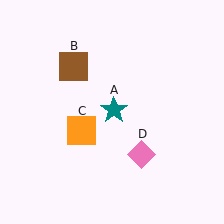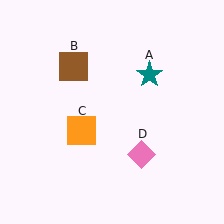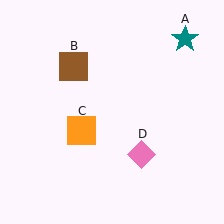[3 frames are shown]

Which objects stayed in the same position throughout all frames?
Brown square (object B) and orange square (object C) and pink diamond (object D) remained stationary.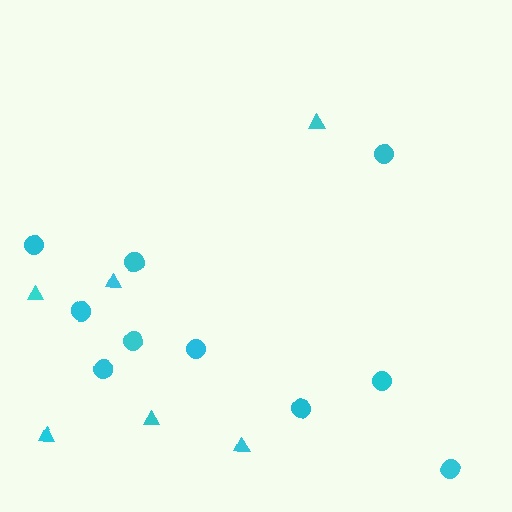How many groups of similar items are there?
There are 2 groups: one group of circles (10) and one group of triangles (6).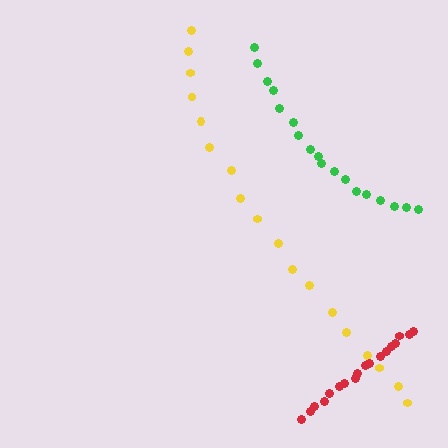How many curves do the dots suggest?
There are 3 distinct paths.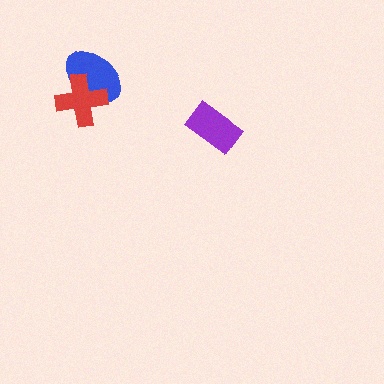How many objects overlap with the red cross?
1 object overlaps with the red cross.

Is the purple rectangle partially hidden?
No, no other shape covers it.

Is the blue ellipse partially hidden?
Yes, it is partially covered by another shape.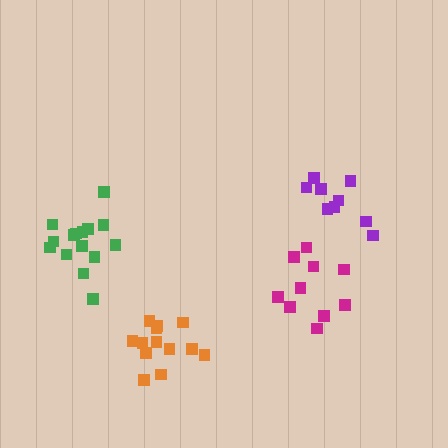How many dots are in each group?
Group 1: 13 dots, Group 2: 15 dots, Group 3: 10 dots, Group 4: 9 dots (47 total).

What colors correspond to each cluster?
The clusters are colored: orange, green, magenta, purple.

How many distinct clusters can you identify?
There are 4 distinct clusters.